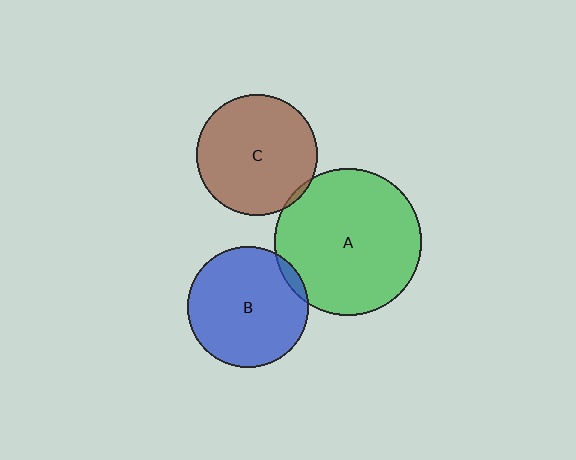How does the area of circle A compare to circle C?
Approximately 1.5 times.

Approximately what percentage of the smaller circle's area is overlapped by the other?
Approximately 5%.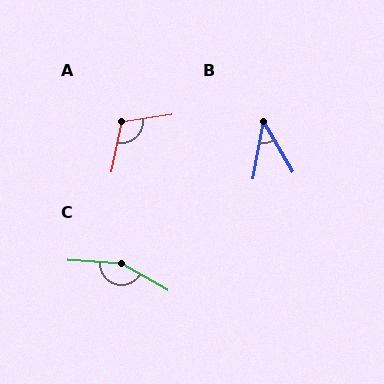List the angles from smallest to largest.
B (41°), A (110°), C (154°).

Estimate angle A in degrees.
Approximately 110 degrees.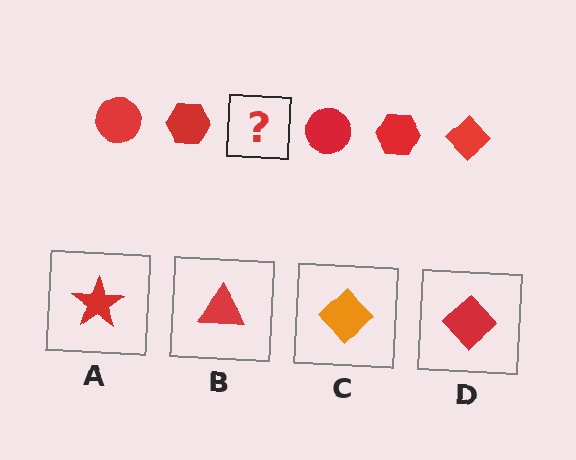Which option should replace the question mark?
Option D.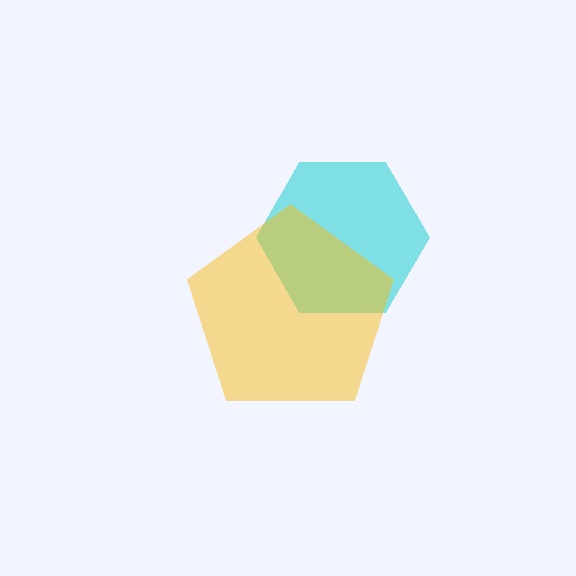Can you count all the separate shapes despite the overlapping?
Yes, there are 2 separate shapes.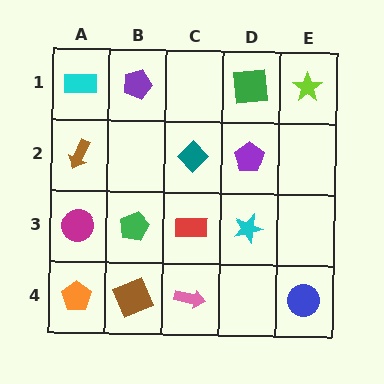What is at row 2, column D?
A purple pentagon.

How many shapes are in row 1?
4 shapes.